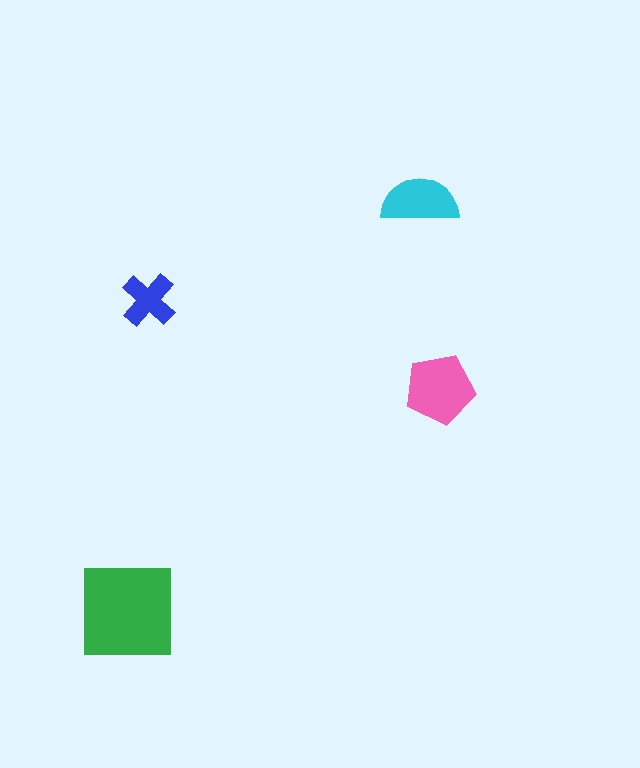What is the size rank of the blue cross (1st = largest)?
4th.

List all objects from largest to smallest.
The green square, the pink pentagon, the cyan semicircle, the blue cross.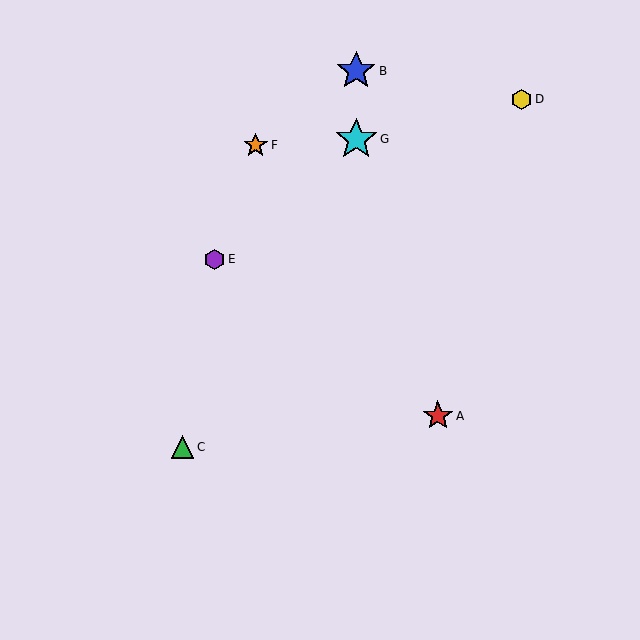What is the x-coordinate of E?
Object E is at x≈215.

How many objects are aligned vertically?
2 objects (B, G) are aligned vertically.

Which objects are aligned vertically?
Objects B, G are aligned vertically.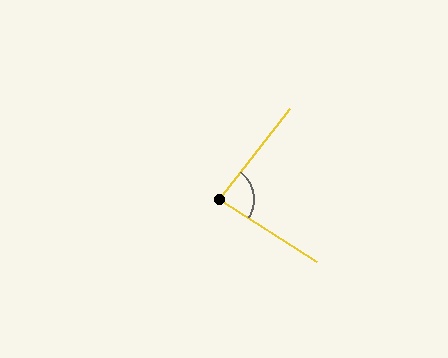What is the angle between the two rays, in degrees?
Approximately 84 degrees.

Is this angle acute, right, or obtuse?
It is acute.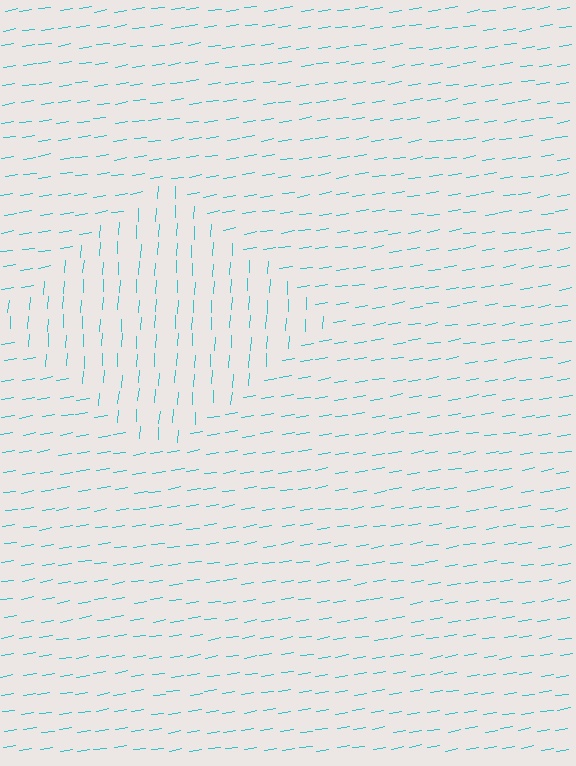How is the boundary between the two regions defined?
The boundary is defined purely by a change in line orientation (approximately 78 degrees difference). All lines are the same color and thickness.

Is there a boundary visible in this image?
Yes, there is a texture boundary formed by a change in line orientation.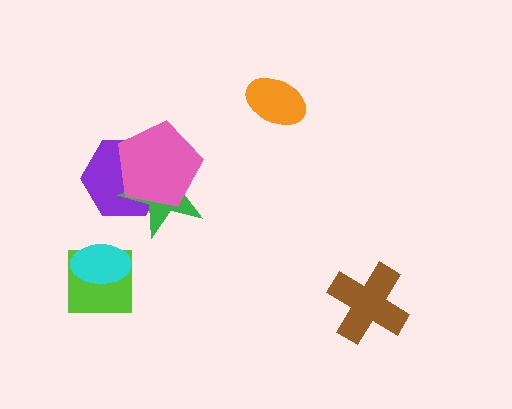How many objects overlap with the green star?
2 objects overlap with the green star.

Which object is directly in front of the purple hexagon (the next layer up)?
The green star is directly in front of the purple hexagon.